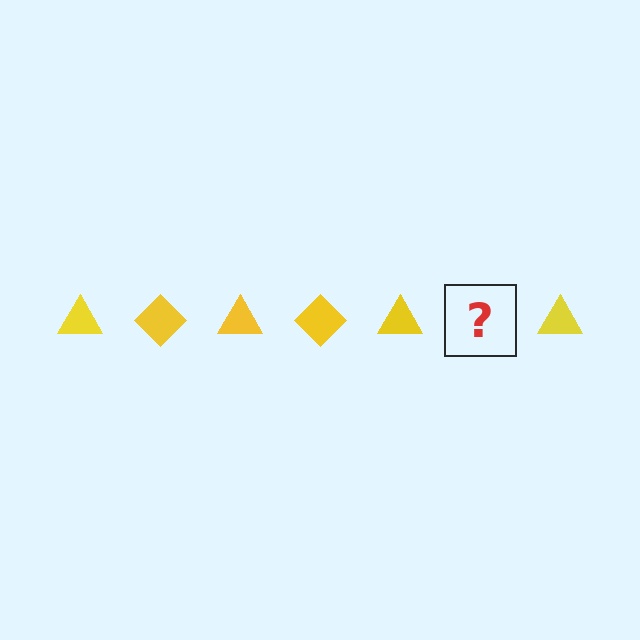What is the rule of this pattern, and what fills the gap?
The rule is that the pattern cycles through triangle, diamond shapes in yellow. The gap should be filled with a yellow diamond.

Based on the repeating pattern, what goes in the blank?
The blank should be a yellow diamond.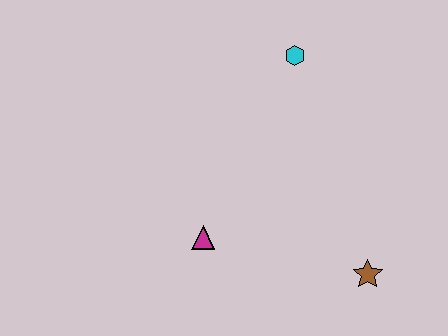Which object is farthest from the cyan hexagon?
The brown star is farthest from the cyan hexagon.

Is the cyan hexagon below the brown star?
No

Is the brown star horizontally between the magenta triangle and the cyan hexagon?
No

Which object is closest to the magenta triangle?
The brown star is closest to the magenta triangle.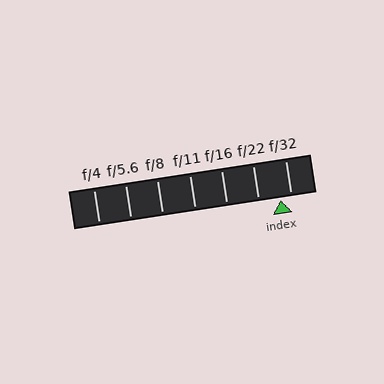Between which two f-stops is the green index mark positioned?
The index mark is between f/22 and f/32.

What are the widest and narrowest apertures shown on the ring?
The widest aperture shown is f/4 and the narrowest is f/32.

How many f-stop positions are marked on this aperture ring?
There are 7 f-stop positions marked.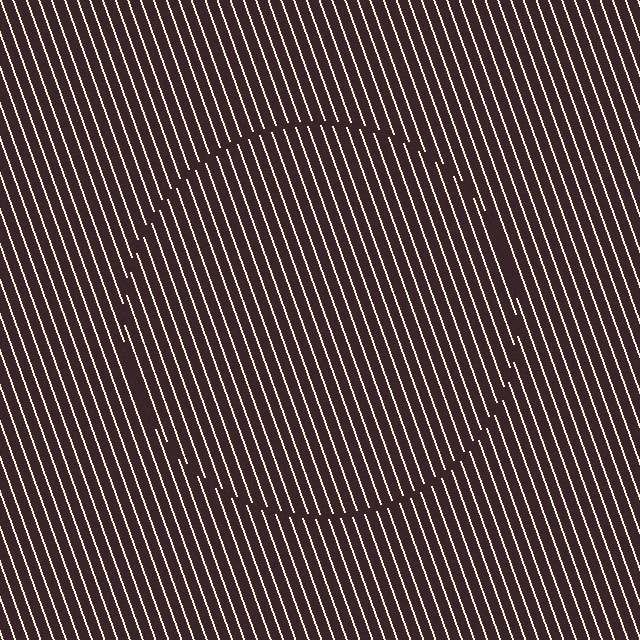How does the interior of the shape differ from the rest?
The interior of the shape contains the same grating, shifted by half a period — the contour is defined by the phase discontinuity where line-ends from the inner and outer gratings abut.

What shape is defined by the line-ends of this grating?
An illusory circle. The interior of the shape contains the same grating, shifted by half a period — the contour is defined by the phase discontinuity where line-ends from the inner and outer gratings abut.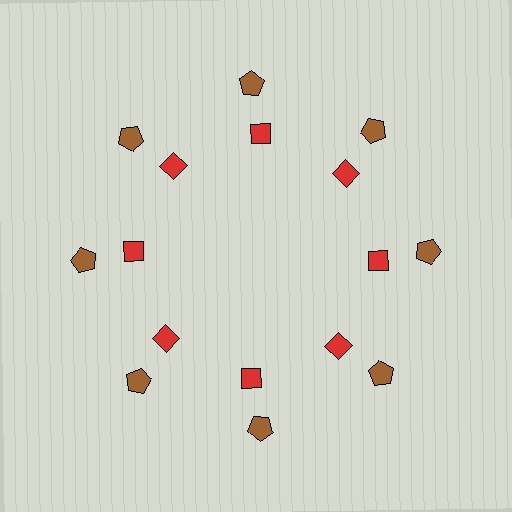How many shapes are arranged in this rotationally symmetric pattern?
There are 16 shapes, arranged in 8 groups of 2.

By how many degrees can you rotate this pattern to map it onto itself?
The pattern maps onto itself every 45 degrees of rotation.